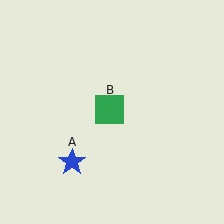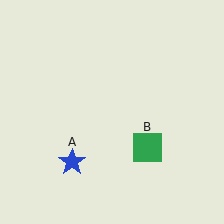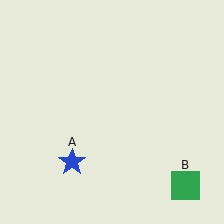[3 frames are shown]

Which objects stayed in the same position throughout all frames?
Blue star (object A) remained stationary.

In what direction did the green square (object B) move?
The green square (object B) moved down and to the right.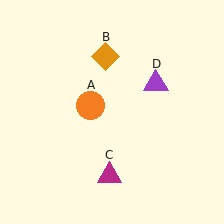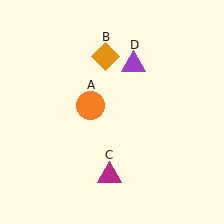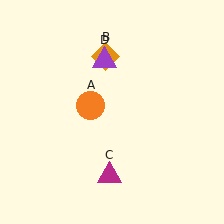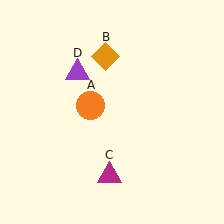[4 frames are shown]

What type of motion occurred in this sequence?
The purple triangle (object D) rotated counterclockwise around the center of the scene.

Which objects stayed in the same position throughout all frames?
Orange circle (object A) and orange diamond (object B) and magenta triangle (object C) remained stationary.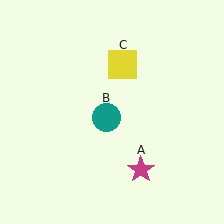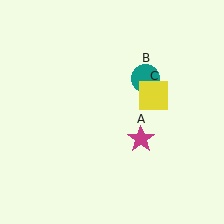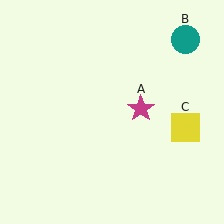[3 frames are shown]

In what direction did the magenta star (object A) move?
The magenta star (object A) moved up.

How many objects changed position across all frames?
3 objects changed position: magenta star (object A), teal circle (object B), yellow square (object C).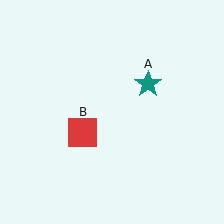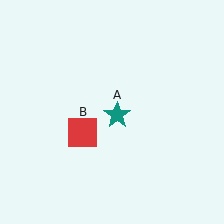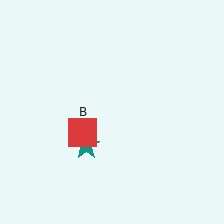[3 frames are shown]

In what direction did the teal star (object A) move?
The teal star (object A) moved down and to the left.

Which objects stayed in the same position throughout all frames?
Red square (object B) remained stationary.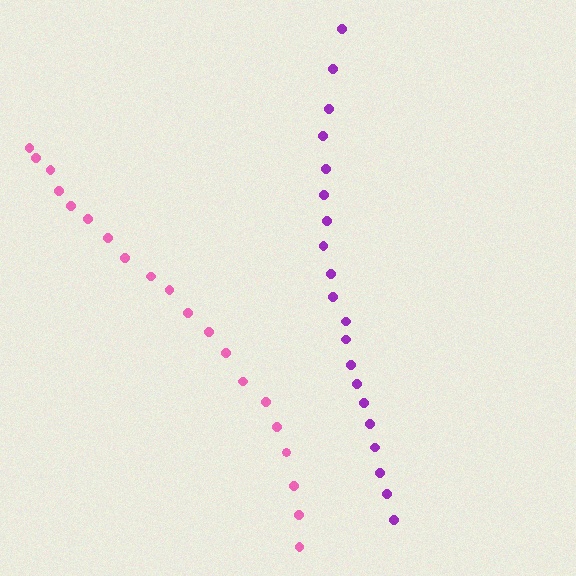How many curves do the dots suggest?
There are 2 distinct paths.